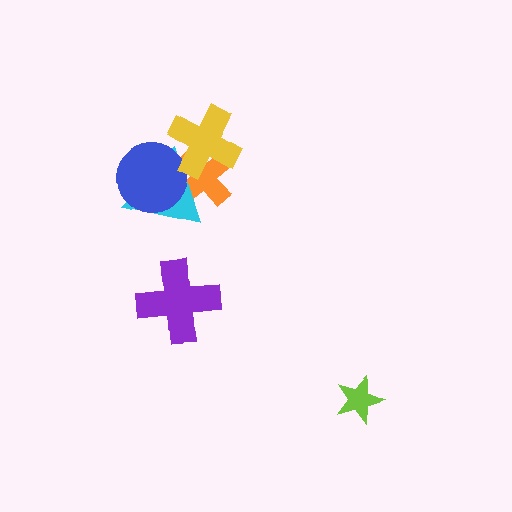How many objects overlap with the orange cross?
3 objects overlap with the orange cross.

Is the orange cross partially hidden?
Yes, it is partially covered by another shape.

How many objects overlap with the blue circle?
3 objects overlap with the blue circle.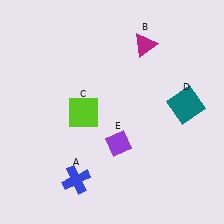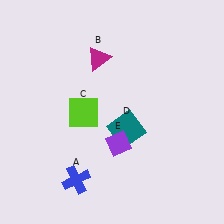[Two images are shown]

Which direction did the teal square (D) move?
The teal square (D) moved left.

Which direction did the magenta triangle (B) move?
The magenta triangle (B) moved left.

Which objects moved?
The objects that moved are: the magenta triangle (B), the teal square (D).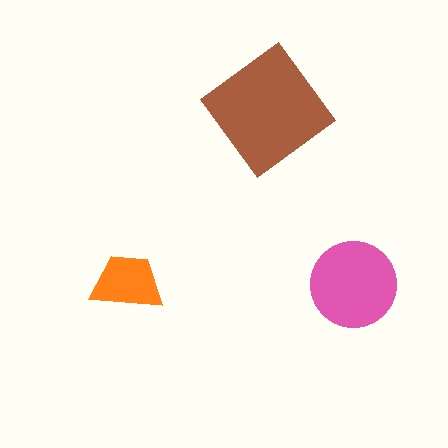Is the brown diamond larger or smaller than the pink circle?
Larger.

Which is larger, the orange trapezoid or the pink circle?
The pink circle.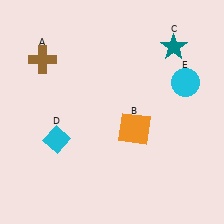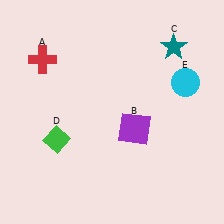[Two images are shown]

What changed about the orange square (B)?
In Image 1, B is orange. In Image 2, it changed to purple.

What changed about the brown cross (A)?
In Image 1, A is brown. In Image 2, it changed to red.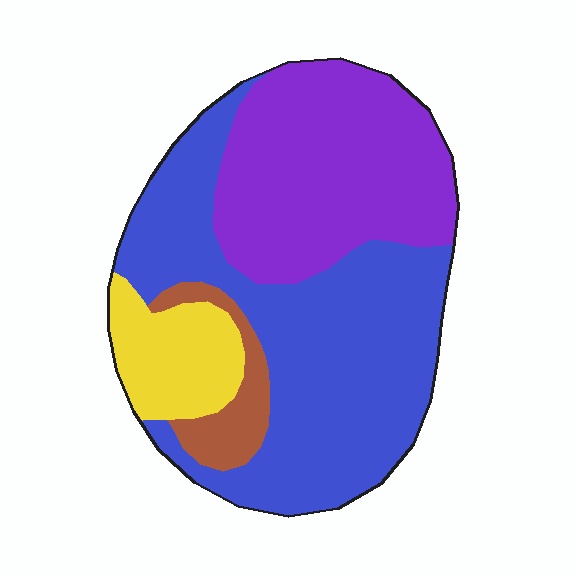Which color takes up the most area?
Blue, at roughly 50%.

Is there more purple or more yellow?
Purple.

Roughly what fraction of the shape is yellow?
Yellow covers around 10% of the shape.